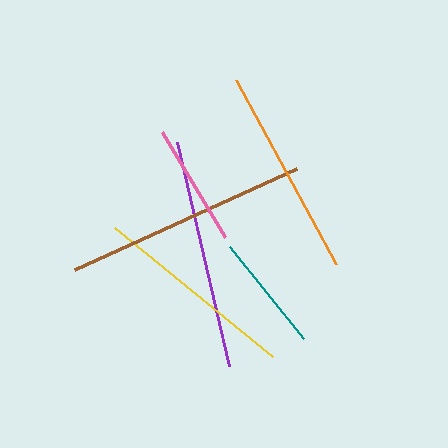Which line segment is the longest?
The brown line is the longest at approximately 244 pixels.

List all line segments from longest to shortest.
From longest to shortest: brown, purple, orange, yellow, pink, teal.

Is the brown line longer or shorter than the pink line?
The brown line is longer than the pink line.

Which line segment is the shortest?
The teal line is the shortest at approximately 118 pixels.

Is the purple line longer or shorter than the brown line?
The brown line is longer than the purple line.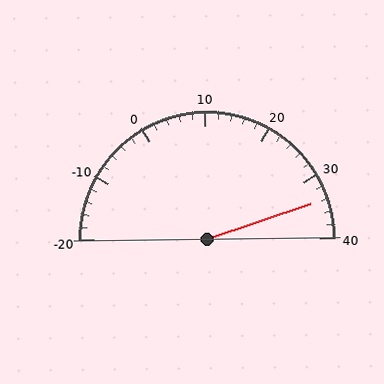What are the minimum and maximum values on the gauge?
The gauge ranges from -20 to 40.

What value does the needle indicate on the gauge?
The needle indicates approximately 34.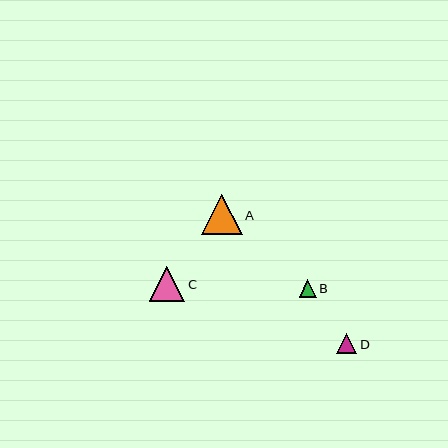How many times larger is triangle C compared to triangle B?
Triangle C is approximately 2.0 times the size of triangle B.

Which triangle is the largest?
Triangle A is the largest with a size of approximately 41 pixels.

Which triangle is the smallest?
Triangle B is the smallest with a size of approximately 17 pixels.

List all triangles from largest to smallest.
From largest to smallest: A, C, D, B.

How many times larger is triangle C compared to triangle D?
Triangle C is approximately 1.8 times the size of triangle D.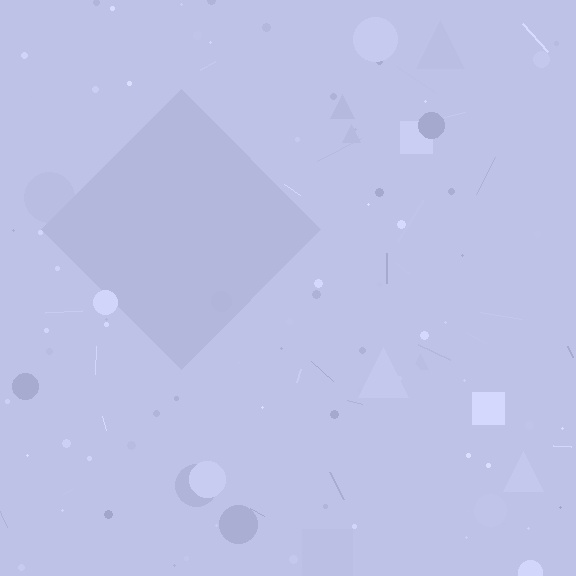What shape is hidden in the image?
A diamond is hidden in the image.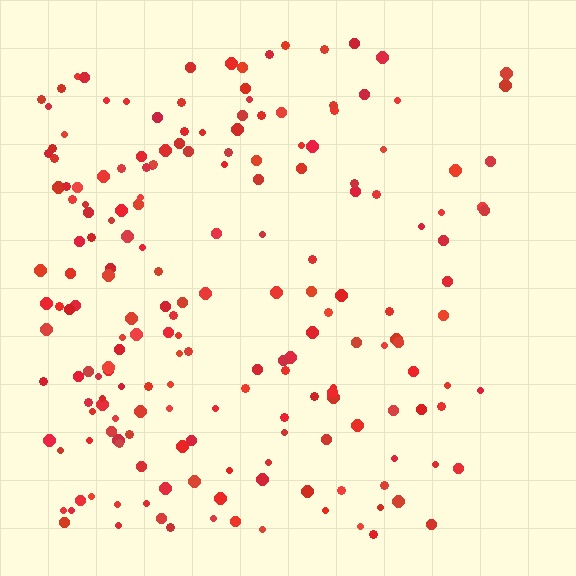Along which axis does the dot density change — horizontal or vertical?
Horizontal.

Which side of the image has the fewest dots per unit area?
The right.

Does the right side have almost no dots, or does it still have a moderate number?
Still a moderate number, just noticeably fewer than the left.